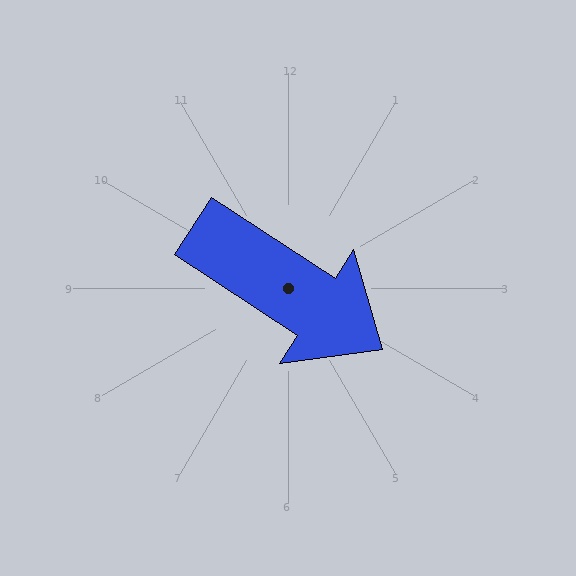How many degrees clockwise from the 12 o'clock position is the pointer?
Approximately 123 degrees.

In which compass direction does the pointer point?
Southeast.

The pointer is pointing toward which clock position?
Roughly 4 o'clock.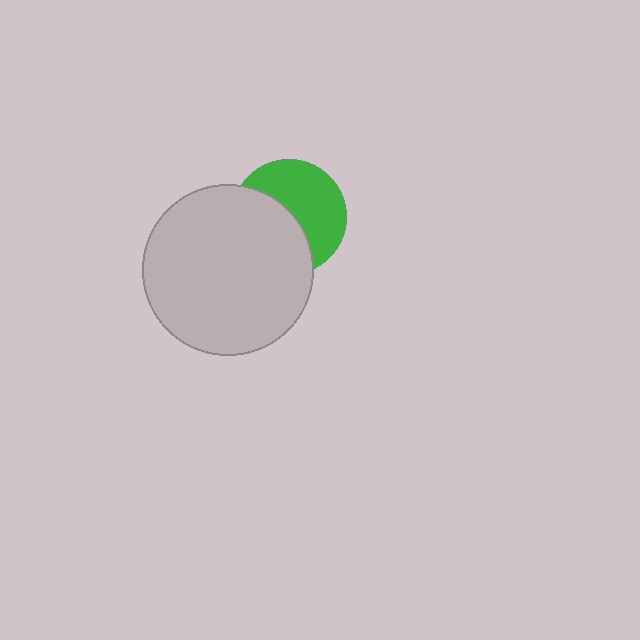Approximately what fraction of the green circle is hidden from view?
Roughly 48% of the green circle is hidden behind the light gray circle.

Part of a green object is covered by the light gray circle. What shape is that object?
It is a circle.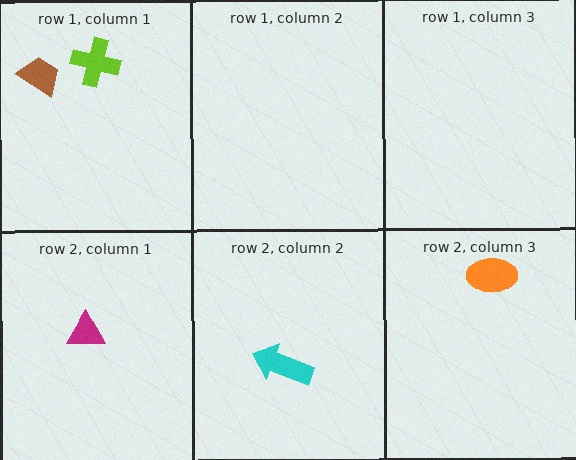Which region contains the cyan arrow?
The row 2, column 2 region.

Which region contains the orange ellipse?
The row 2, column 3 region.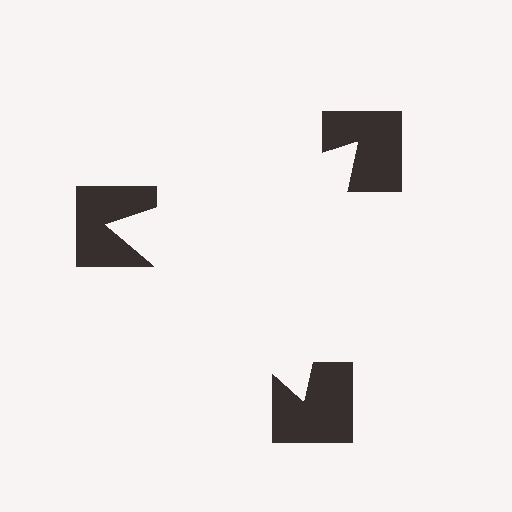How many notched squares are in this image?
There are 3 — one at each vertex of the illusory triangle.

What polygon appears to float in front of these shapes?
An illusory triangle — its edges are inferred from the aligned wedge cuts in the notched squares, not physically drawn.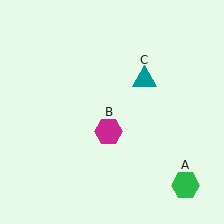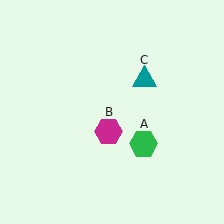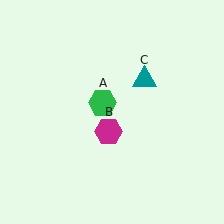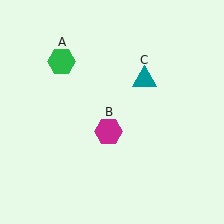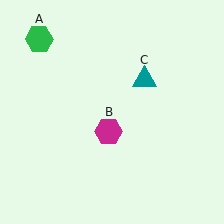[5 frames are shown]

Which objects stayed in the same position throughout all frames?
Magenta hexagon (object B) and teal triangle (object C) remained stationary.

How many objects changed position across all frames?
1 object changed position: green hexagon (object A).